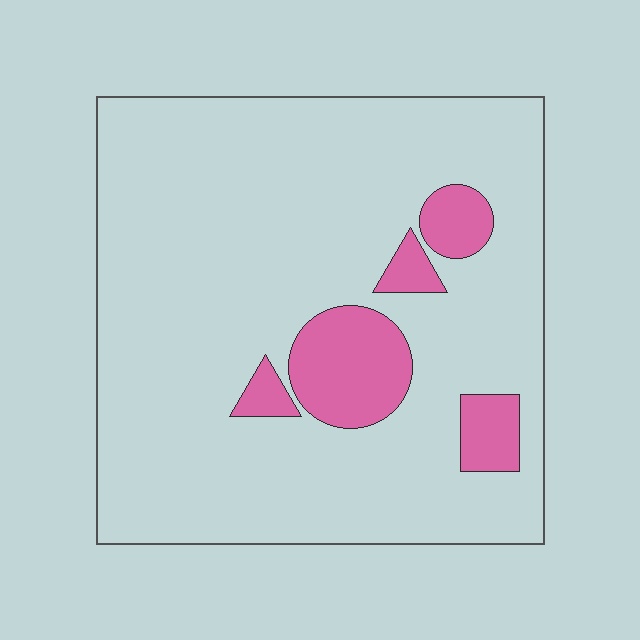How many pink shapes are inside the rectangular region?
5.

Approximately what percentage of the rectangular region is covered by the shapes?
Approximately 15%.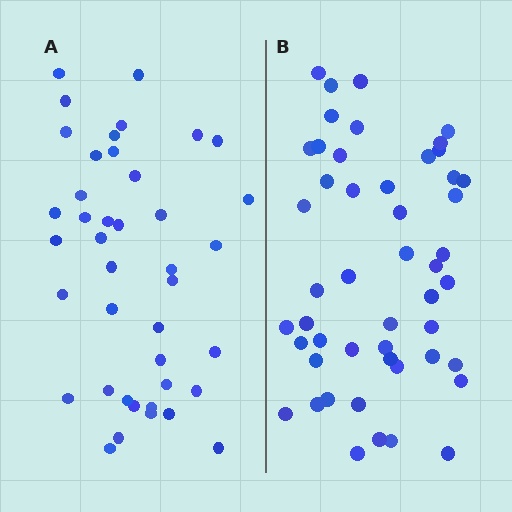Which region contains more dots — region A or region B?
Region B (the right region) has more dots.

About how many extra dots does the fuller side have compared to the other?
Region B has roughly 8 or so more dots than region A.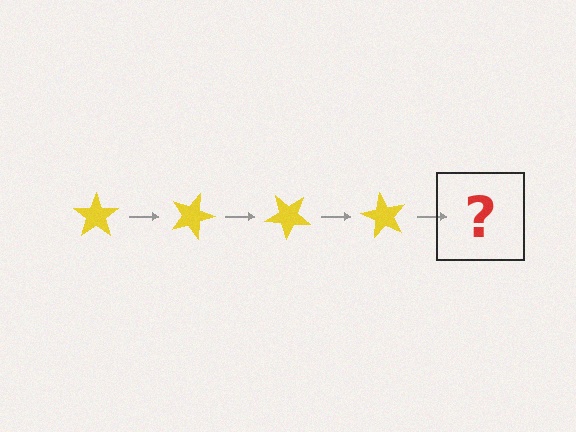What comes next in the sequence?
The next element should be a yellow star rotated 80 degrees.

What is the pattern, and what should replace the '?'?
The pattern is that the star rotates 20 degrees each step. The '?' should be a yellow star rotated 80 degrees.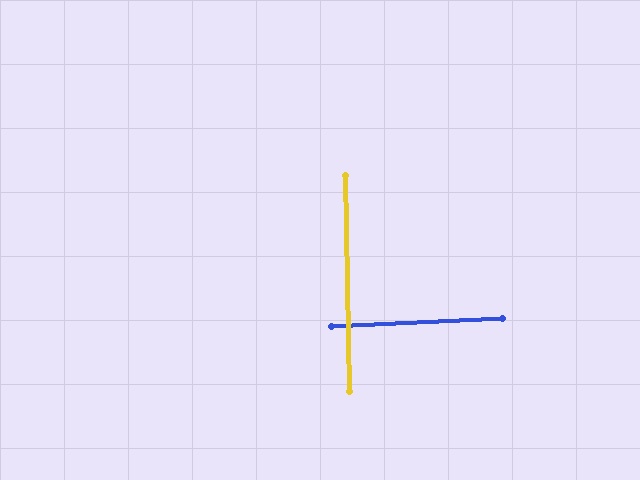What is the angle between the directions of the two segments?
Approximately 88 degrees.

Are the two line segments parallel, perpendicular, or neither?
Perpendicular — they meet at approximately 88°.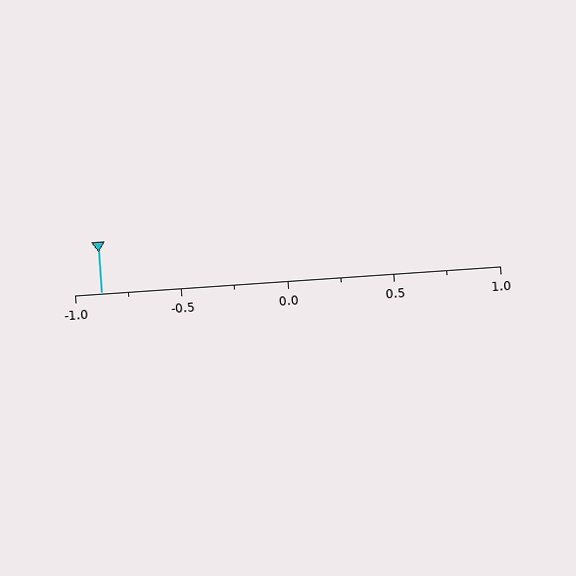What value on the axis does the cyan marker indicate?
The marker indicates approximately -0.88.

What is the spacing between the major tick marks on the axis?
The major ticks are spaced 0.5 apart.